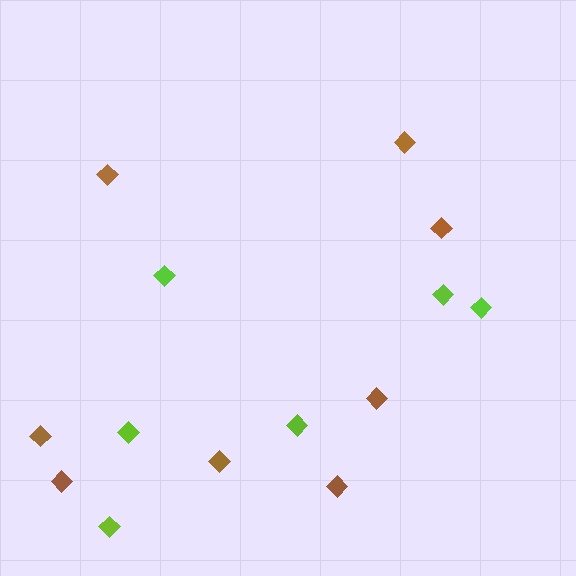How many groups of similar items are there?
There are 2 groups: one group of brown diamonds (8) and one group of lime diamonds (6).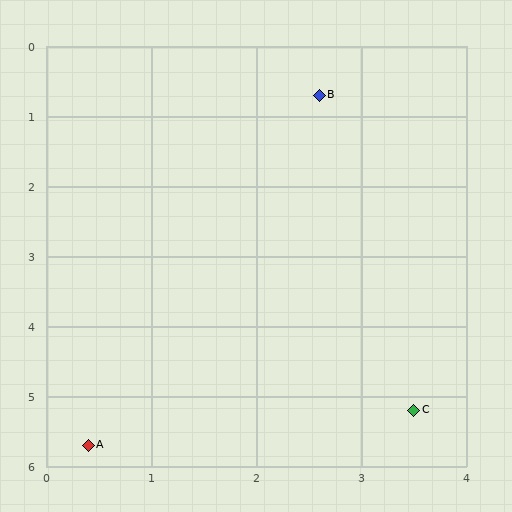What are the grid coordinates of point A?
Point A is at approximately (0.4, 5.7).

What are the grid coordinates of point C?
Point C is at approximately (3.5, 5.2).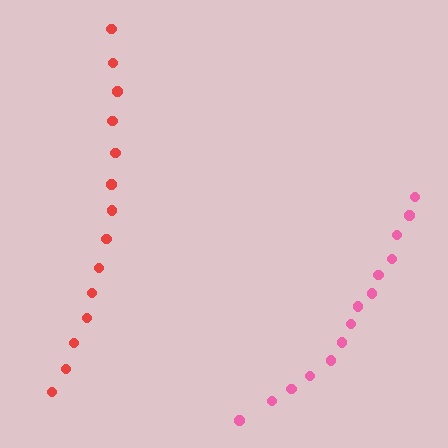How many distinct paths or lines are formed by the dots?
There are 2 distinct paths.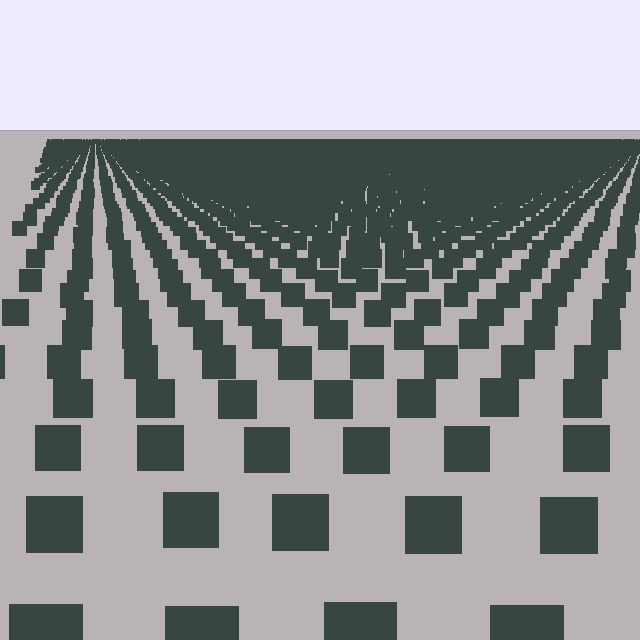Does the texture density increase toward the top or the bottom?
Density increases toward the top.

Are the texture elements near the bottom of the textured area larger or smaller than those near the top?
Larger. Near the bottom, elements are closer to the viewer and appear at a bigger on-screen size.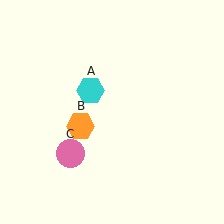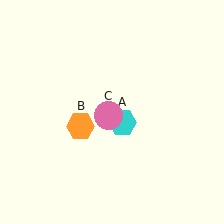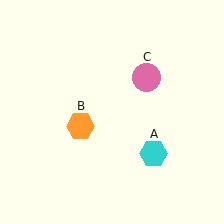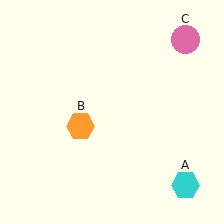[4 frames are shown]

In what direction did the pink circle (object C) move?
The pink circle (object C) moved up and to the right.